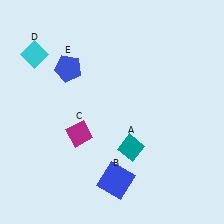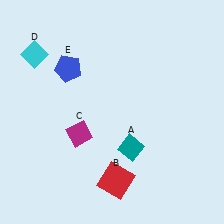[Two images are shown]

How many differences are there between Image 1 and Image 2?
There is 1 difference between the two images.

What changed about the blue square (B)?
In Image 1, B is blue. In Image 2, it changed to red.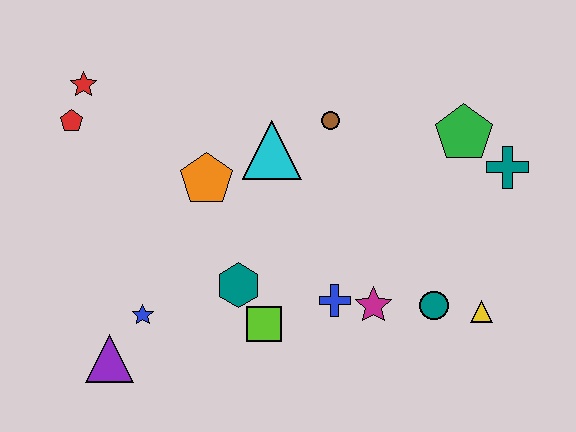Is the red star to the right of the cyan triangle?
No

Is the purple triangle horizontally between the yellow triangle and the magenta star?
No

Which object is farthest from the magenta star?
The red star is farthest from the magenta star.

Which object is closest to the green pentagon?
The teal cross is closest to the green pentagon.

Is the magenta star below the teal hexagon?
Yes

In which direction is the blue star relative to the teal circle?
The blue star is to the left of the teal circle.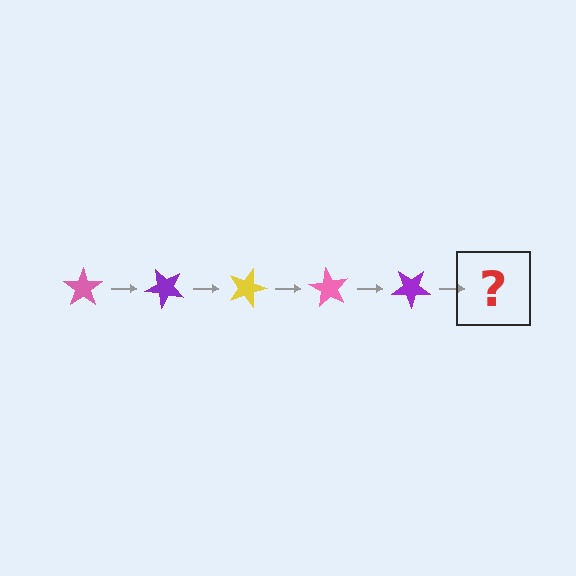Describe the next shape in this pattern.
It should be a yellow star, rotated 225 degrees from the start.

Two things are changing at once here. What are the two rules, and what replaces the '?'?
The two rules are that it rotates 45 degrees each step and the color cycles through pink, purple, and yellow. The '?' should be a yellow star, rotated 225 degrees from the start.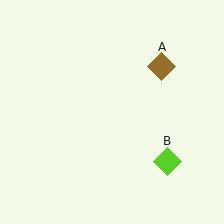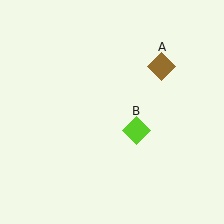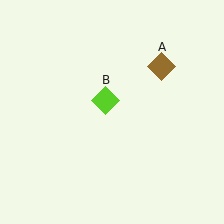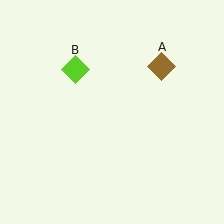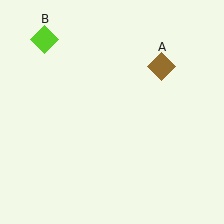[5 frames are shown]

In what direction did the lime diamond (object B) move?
The lime diamond (object B) moved up and to the left.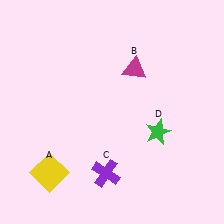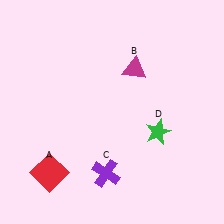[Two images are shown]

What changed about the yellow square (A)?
In Image 1, A is yellow. In Image 2, it changed to red.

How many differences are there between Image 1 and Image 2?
There is 1 difference between the two images.